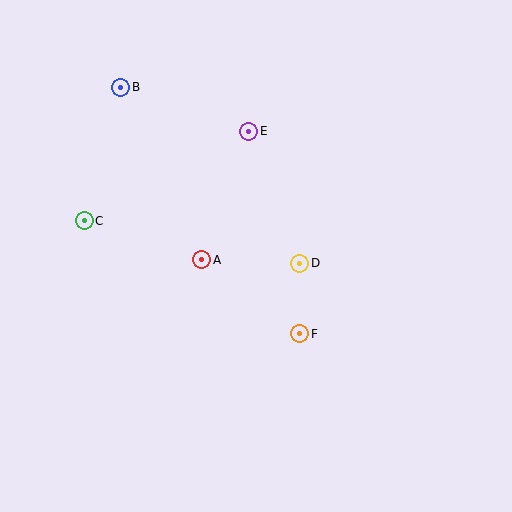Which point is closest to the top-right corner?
Point E is closest to the top-right corner.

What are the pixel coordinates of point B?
Point B is at (121, 87).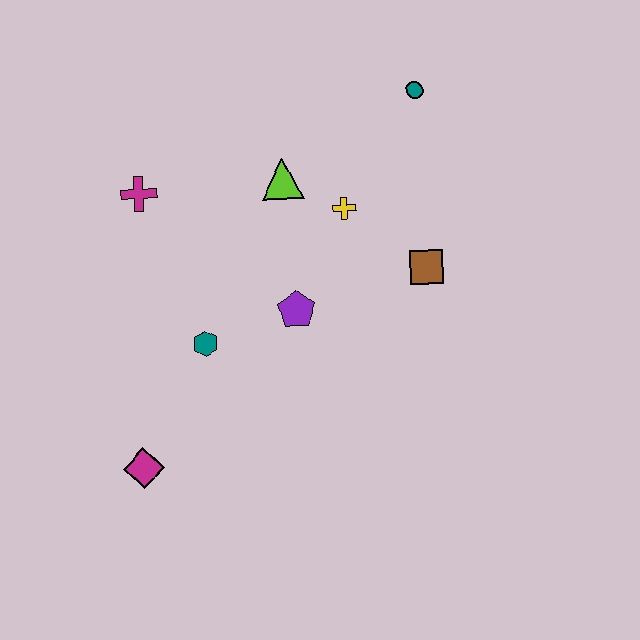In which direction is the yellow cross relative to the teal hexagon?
The yellow cross is to the right of the teal hexagon.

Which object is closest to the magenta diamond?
The teal hexagon is closest to the magenta diamond.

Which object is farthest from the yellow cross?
The magenta diamond is farthest from the yellow cross.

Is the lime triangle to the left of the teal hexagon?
No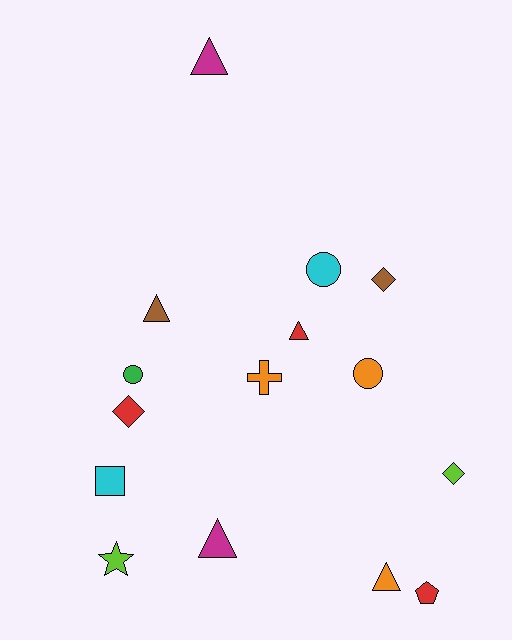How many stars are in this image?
There is 1 star.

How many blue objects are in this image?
There are no blue objects.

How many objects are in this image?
There are 15 objects.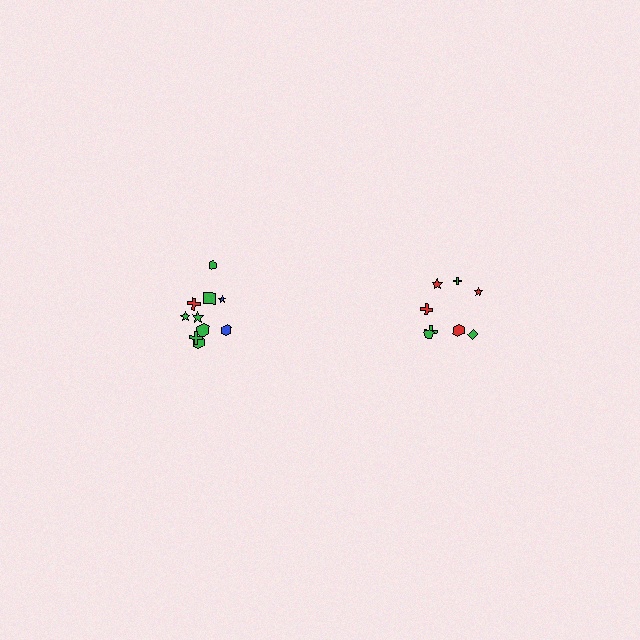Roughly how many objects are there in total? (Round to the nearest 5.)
Roughly 20 objects in total.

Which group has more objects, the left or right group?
The left group.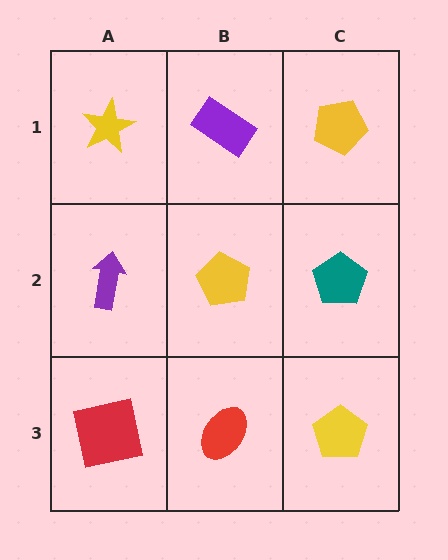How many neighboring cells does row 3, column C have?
2.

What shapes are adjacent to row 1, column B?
A yellow pentagon (row 2, column B), a yellow star (row 1, column A), a yellow pentagon (row 1, column C).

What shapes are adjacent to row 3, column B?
A yellow pentagon (row 2, column B), a red square (row 3, column A), a yellow pentagon (row 3, column C).